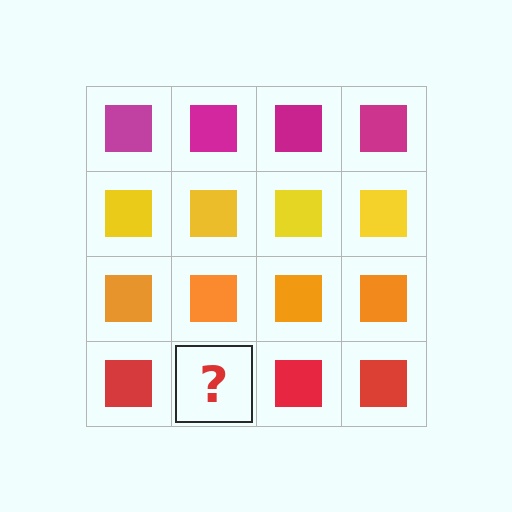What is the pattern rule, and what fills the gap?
The rule is that each row has a consistent color. The gap should be filled with a red square.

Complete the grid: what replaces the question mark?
The question mark should be replaced with a red square.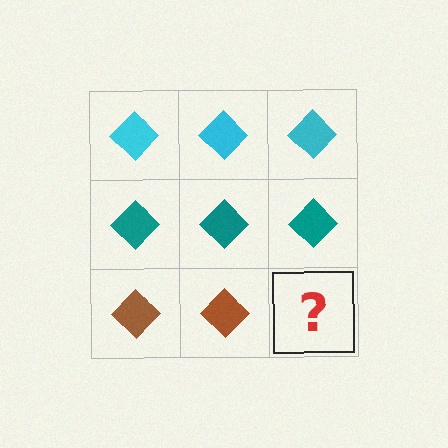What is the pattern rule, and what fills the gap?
The rule is that each row has a consistent color. The gap should be filled with a brown diamond.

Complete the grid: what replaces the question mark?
The question mark should be replaced with a brown diamond.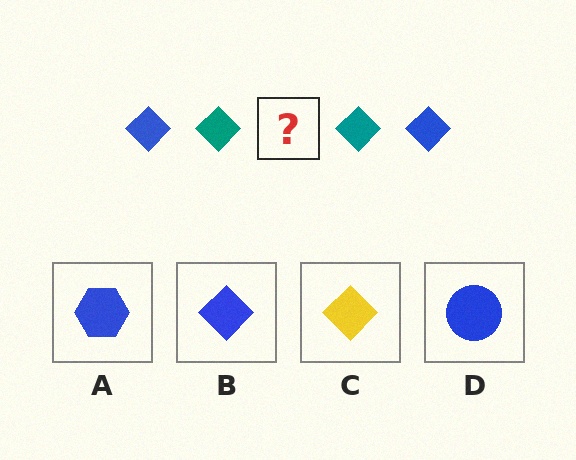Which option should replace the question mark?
Option B.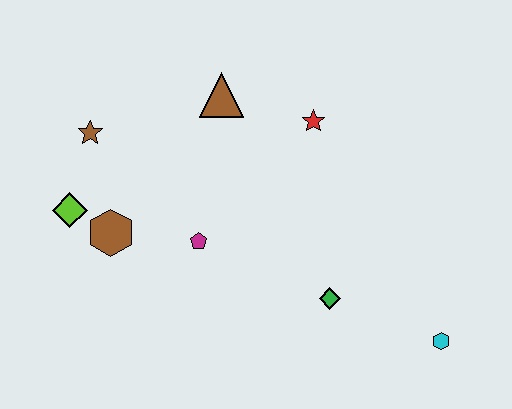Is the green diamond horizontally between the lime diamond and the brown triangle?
No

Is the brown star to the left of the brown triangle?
Yes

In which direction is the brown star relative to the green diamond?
The brown star is to the left of the green diamond.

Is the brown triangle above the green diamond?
Yes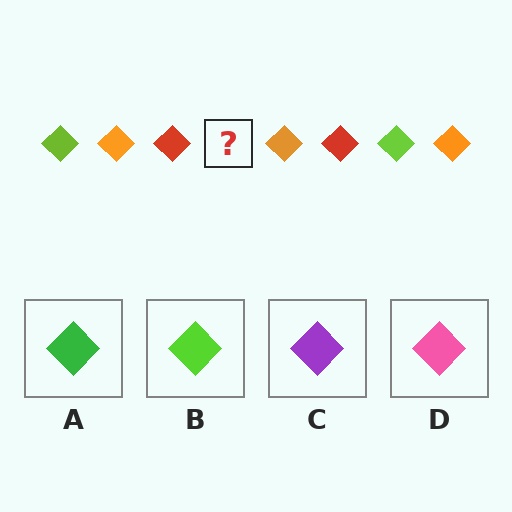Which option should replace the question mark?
Option B.